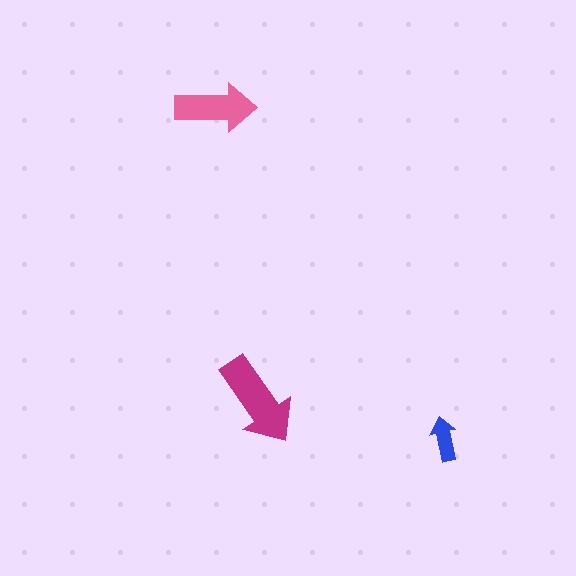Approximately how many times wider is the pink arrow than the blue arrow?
About 2 times wider.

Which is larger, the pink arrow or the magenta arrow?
The magenta one.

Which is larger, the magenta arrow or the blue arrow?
The magenta one.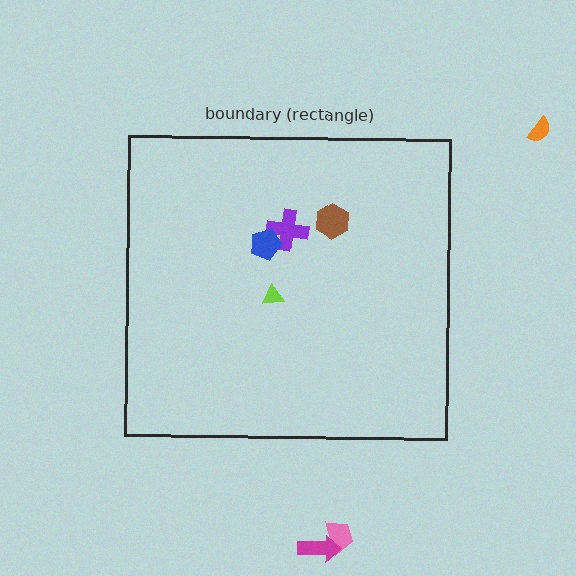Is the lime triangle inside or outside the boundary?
Inside.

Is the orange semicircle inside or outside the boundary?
Outside.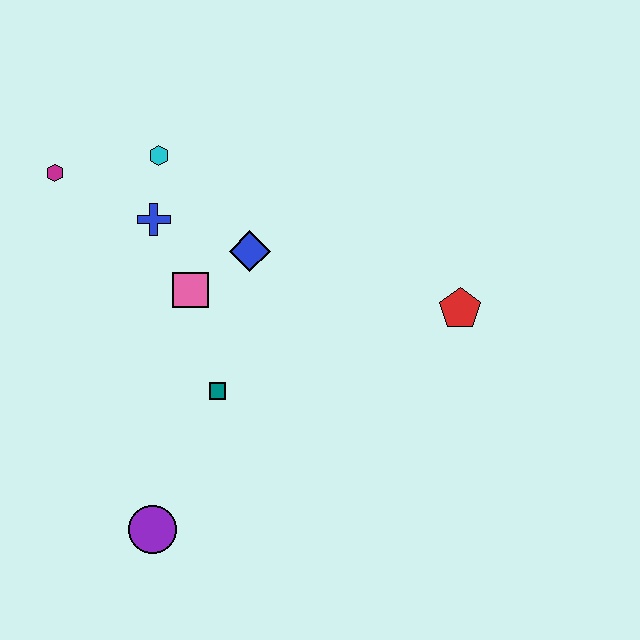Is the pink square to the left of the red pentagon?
Yes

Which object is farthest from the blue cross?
The red pentagon is farthest from the blue cross.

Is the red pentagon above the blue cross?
No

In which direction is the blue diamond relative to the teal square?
The blue diamond is above the teal square.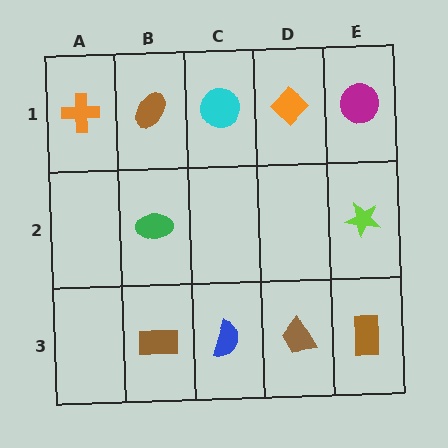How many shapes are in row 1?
5 shapes.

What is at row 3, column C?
A blue semicircle.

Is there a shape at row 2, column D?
No, that cell is empty.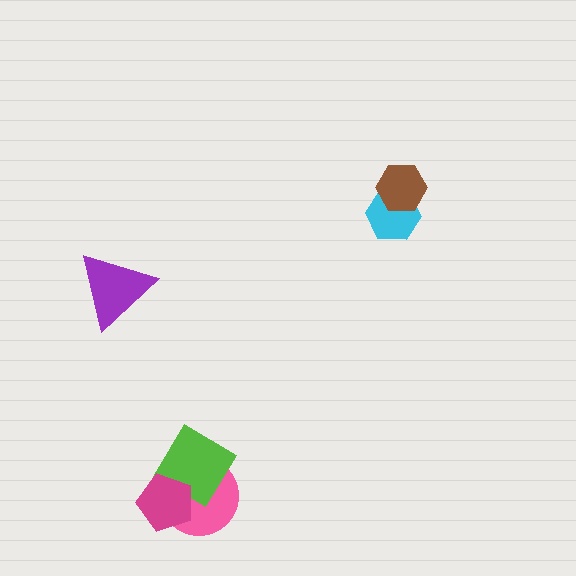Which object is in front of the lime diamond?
The magenta pentagon is in front of the lime diamond.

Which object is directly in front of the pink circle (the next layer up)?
The lime diamond is directly in front of the pink circle.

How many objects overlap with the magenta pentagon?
2 objects overlap with the magenta pentagon.